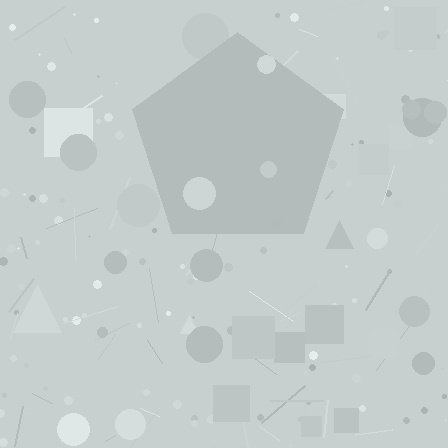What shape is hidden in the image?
A pentagon is hidden in the image.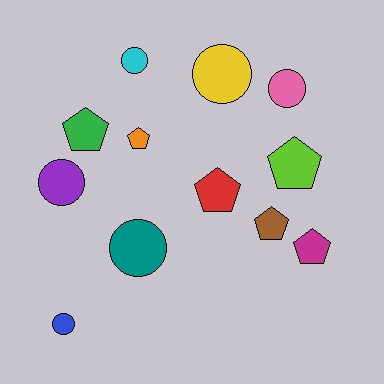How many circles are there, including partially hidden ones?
There are 6 circles.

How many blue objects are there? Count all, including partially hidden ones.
There is 1 blue object.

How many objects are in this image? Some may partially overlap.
There are 12 objects.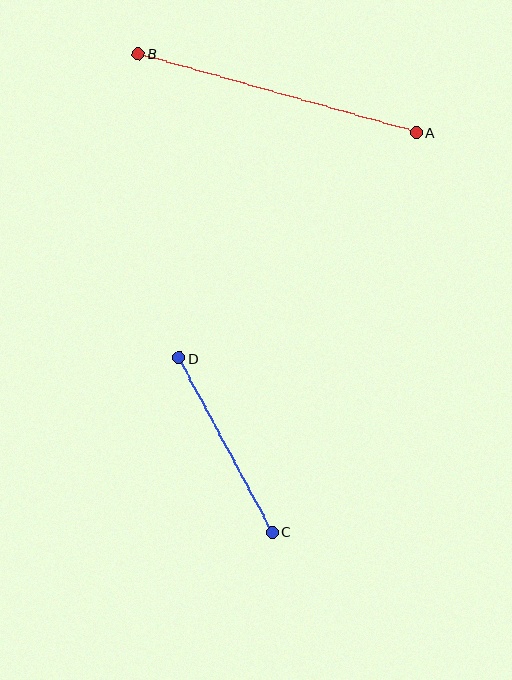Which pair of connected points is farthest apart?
Points A and B are farthest apart.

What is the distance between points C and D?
The distance is approximately 197 pixels.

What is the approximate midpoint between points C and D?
The midpoint is at approximately (226, 445) pixels.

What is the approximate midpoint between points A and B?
The midpoint is at approximately (277, 93) pixels.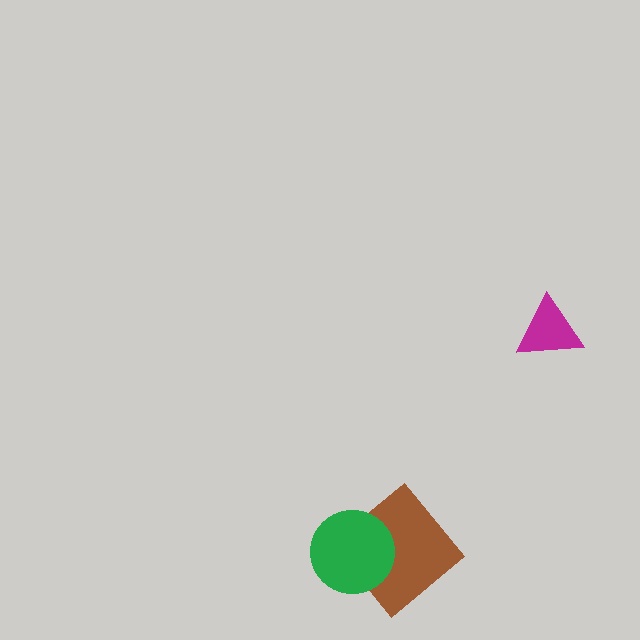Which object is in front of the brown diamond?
The green circle is in front of the brown diamond.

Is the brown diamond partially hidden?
Yes, it is partially covered by another shape.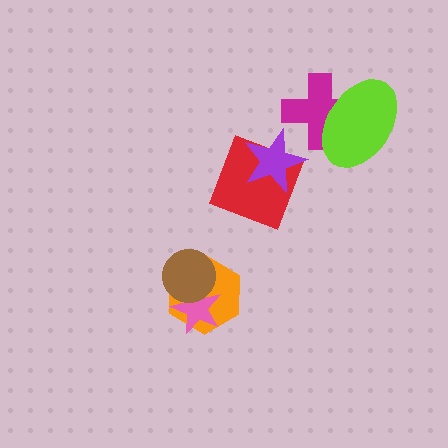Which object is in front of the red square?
The purple star is in front of the red square.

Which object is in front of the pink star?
The brown circle is in front of the pink star.